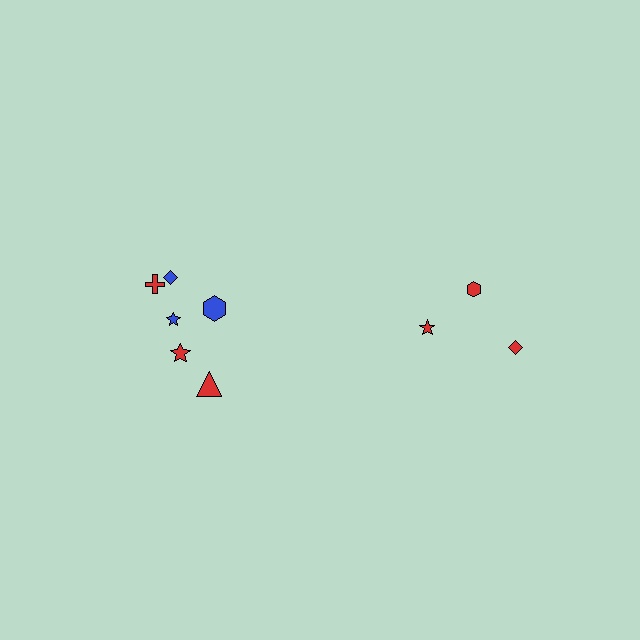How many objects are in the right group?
There are 3 objects.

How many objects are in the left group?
There are 6 objects.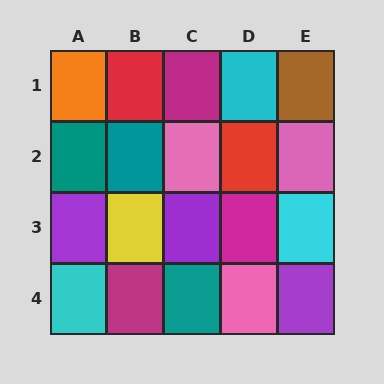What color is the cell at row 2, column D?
Red.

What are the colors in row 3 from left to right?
Purple, yellow, purple, magenta, cyan.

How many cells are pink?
3 cells are pink.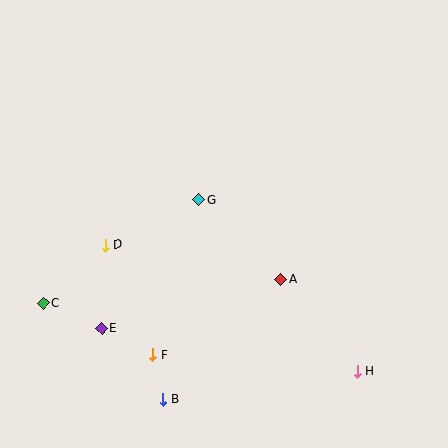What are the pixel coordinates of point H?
Point H is at (357, 372).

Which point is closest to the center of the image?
Point G at (199, 200) is closest to the center.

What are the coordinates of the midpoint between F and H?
The midpoint between F and H is at (255, 363).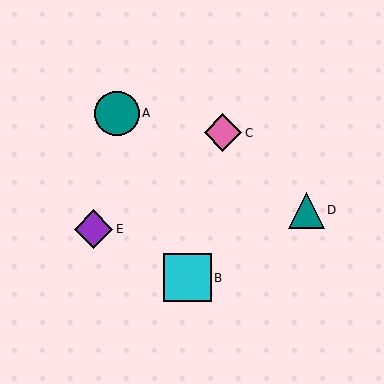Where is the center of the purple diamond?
The center of the purple diamond is at (94, 229).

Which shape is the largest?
The cyan square (labeled B) is the largest.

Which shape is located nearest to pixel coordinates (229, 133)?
The pink diamond (labeled C) at (223, 133) is nearest to that location.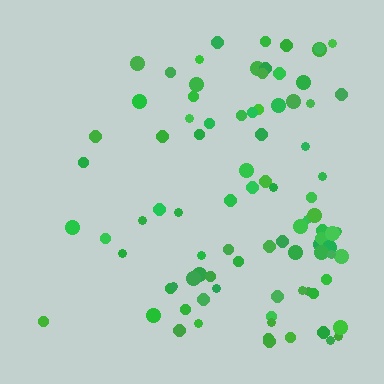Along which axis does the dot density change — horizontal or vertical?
Horizontal.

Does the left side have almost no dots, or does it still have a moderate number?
Still a moderate number, just noticeably fewer than the right.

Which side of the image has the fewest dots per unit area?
The left.